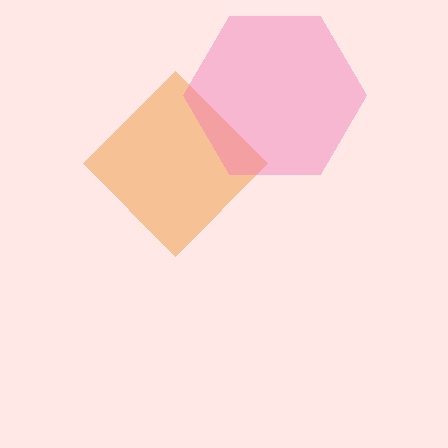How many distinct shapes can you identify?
There are 2 distinct shapes: an orange diamond, a pink hexagon.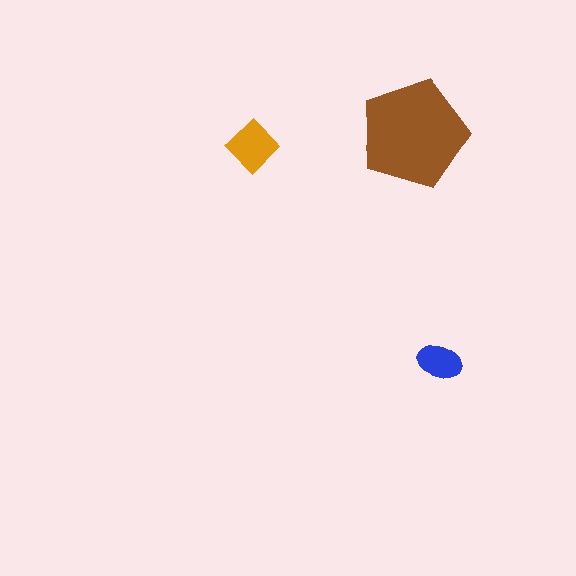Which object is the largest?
The brown pentagon.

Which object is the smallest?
The blue ellipse.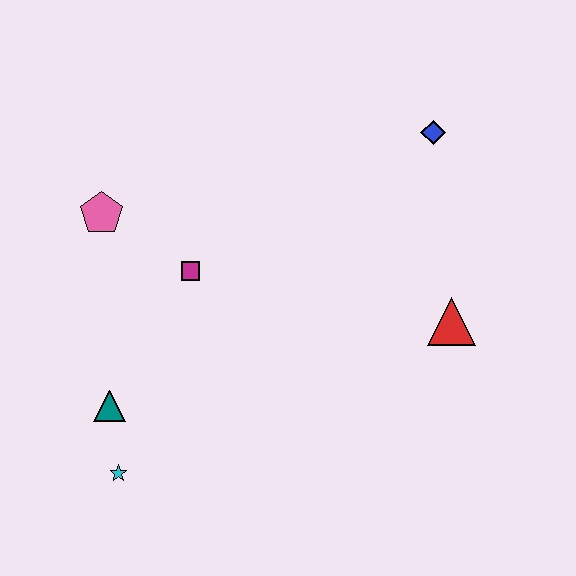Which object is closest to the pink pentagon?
The magenta square is closest to the pink pentagon.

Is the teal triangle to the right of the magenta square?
No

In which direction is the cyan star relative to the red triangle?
The cyan star is to the left of the red triangle.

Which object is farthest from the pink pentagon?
The red triangle is farthest from the pink pentagon.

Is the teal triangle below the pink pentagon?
Yes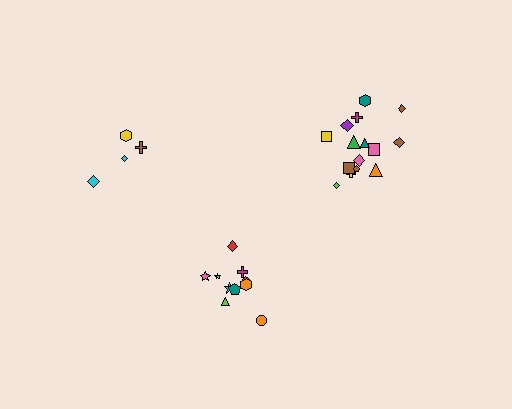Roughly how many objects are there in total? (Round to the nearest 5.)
Roughly 30 objects in total.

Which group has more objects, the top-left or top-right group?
The top-right group.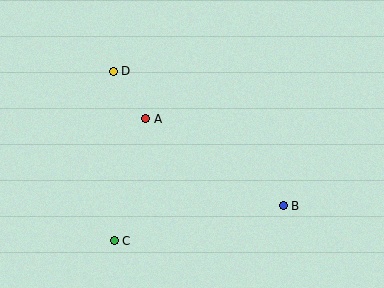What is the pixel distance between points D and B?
The distance between D and B is 216 pixels.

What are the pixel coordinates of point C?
Point C is at (114, 241).